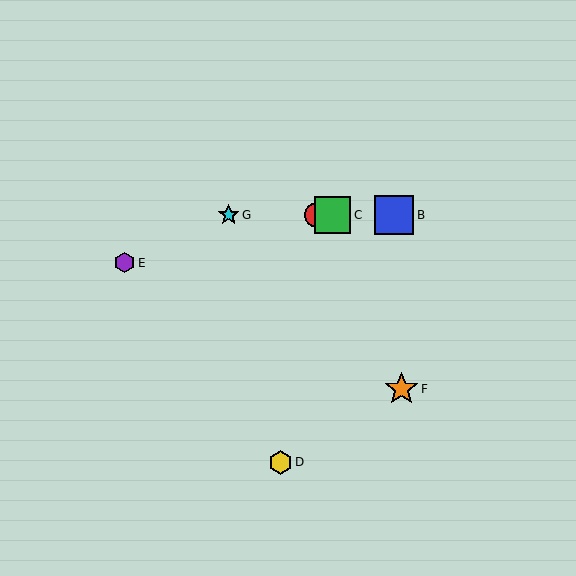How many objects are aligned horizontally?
4 objects (A, B, C, G) are aligned horizontally.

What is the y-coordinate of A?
Object A is at y≈215.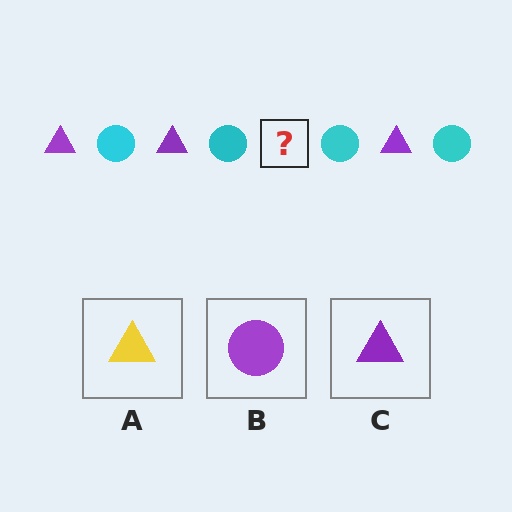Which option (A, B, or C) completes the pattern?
C.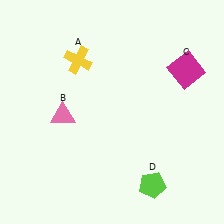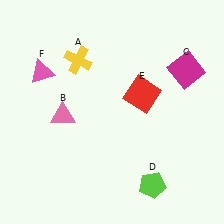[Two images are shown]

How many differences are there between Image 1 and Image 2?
There are 2 differences between the two images.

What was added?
A red square (E), a pink triangle (F) were added in Image 2.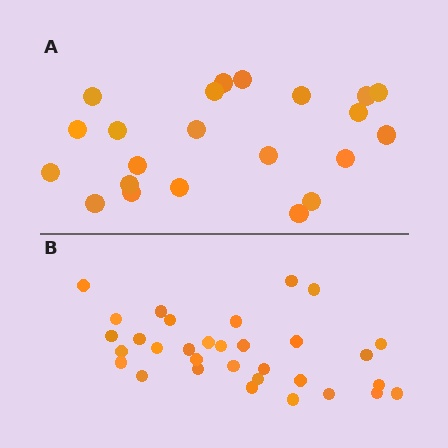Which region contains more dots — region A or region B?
Region B (the bottom region) has more dots.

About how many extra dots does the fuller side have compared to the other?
Region B has roughly 10 or so more dots than region A.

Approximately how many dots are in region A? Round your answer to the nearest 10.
About 20 dots. (The exact count is 22, which rounds to 20.)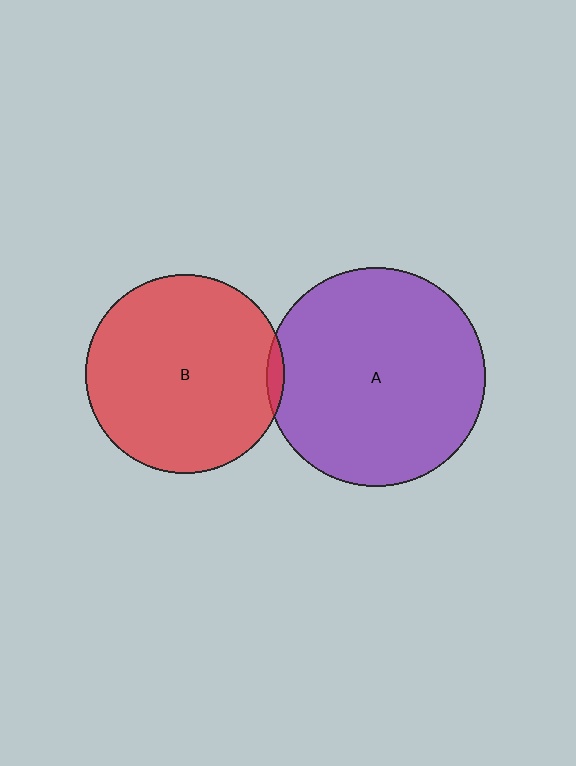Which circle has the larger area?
Circle A (purple).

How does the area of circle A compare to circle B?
Approximately 1.2 times.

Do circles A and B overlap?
Yes.